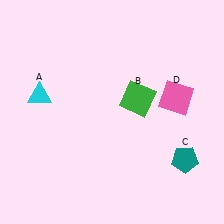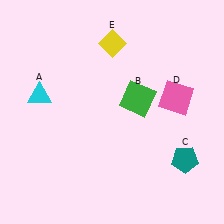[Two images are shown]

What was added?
A yellow diamond (E) was added in Image 2.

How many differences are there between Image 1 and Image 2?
There is 1 difference between the two images.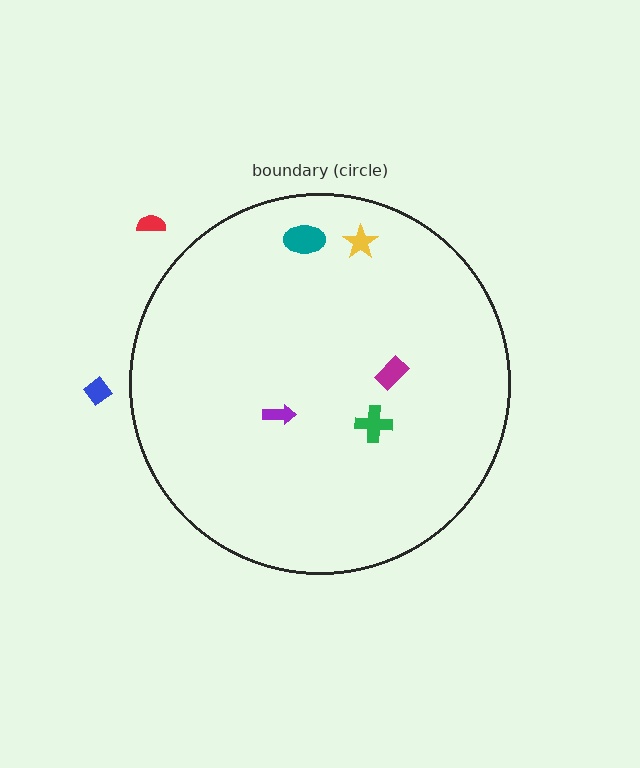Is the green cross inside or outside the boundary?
Inside.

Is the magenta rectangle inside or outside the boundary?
Inside.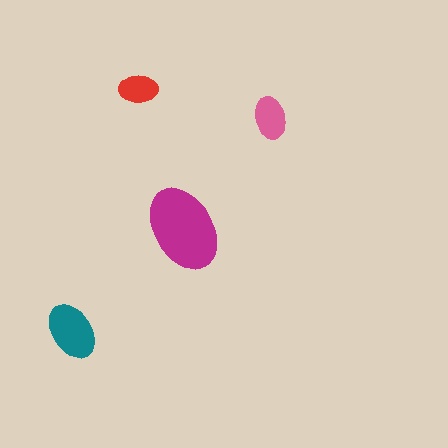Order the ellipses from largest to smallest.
the magenta one, the teal one, the pink one, the red one.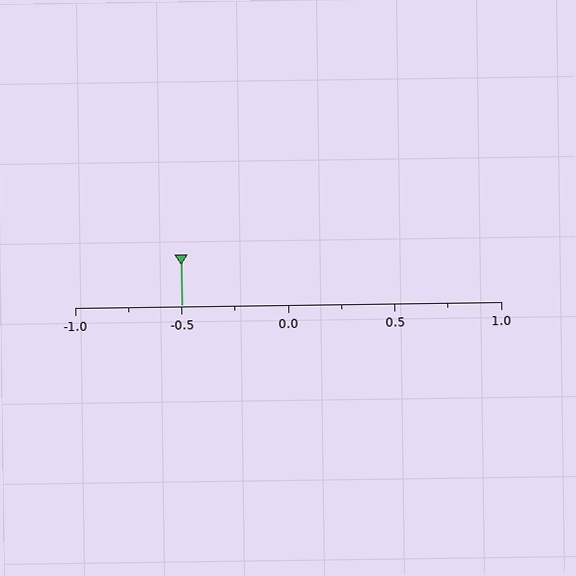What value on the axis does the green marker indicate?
The marker indicates approximately -0.5.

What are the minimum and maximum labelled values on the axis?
The axis runs from -1.0 to 1.0.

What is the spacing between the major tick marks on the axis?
The major ticks are spaced 0.5 apart.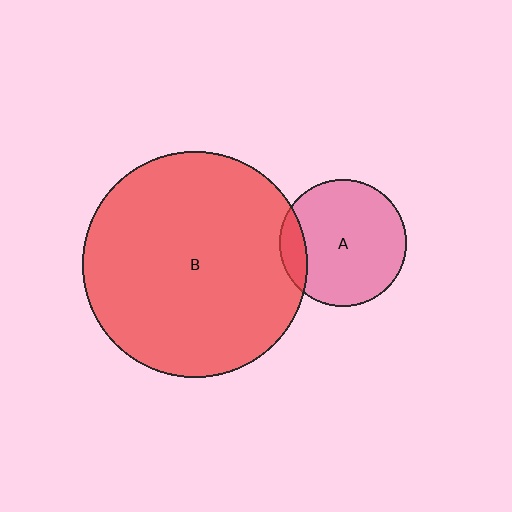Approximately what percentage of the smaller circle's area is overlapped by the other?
Approximately 15%.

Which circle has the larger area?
Circle B (red).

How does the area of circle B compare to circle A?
Approximately 3.2 times.